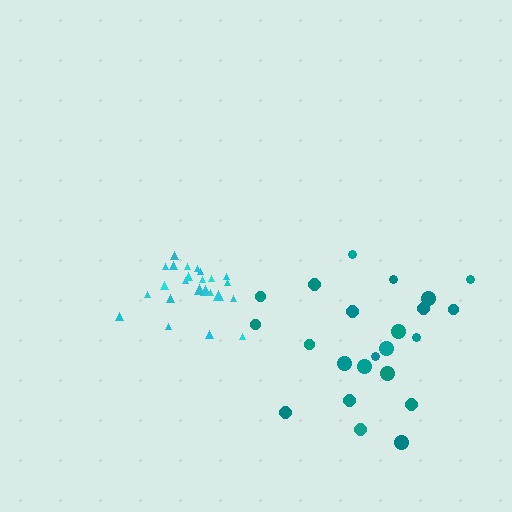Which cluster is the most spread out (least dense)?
Teal.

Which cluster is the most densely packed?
Cyan.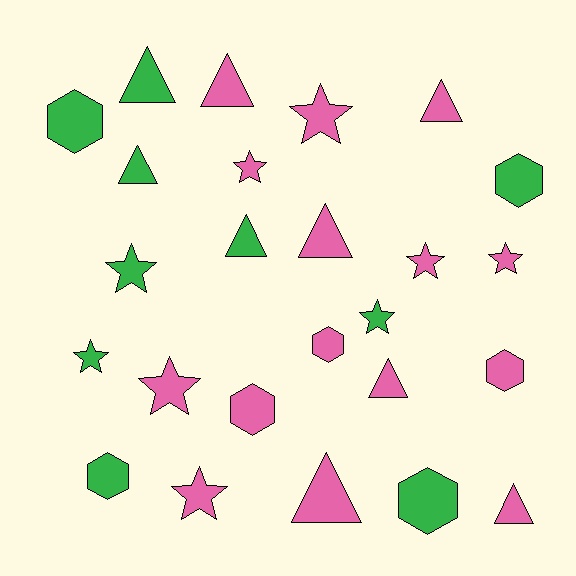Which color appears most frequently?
Pink, with 15 objects.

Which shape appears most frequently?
Star, with 9 objects.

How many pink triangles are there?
There are 6 pink triangles.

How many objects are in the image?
There are 25 objects.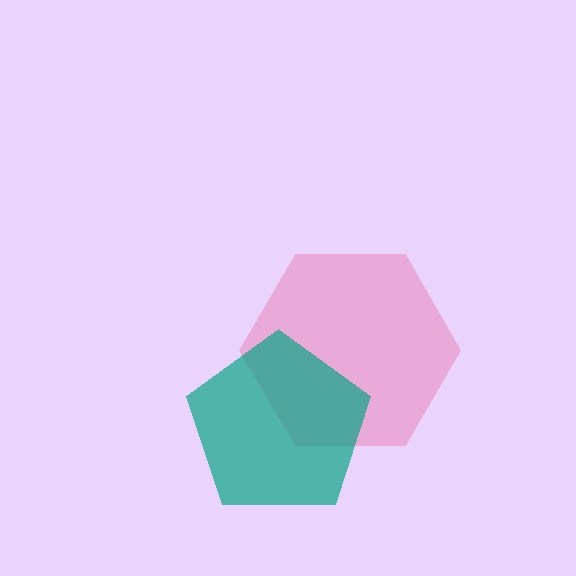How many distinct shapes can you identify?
There are 2 distinct shapes: a pink hexagon, a teal pentagon.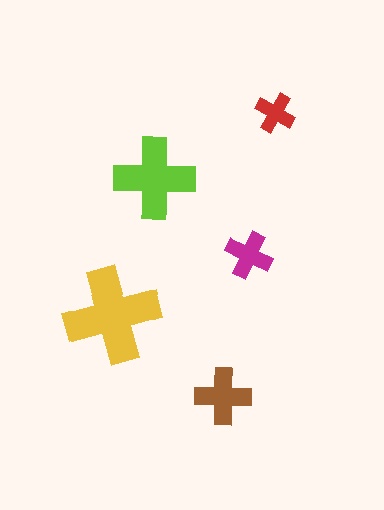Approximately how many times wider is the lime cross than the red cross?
About 2 times wider.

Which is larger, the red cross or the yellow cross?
The yellow one.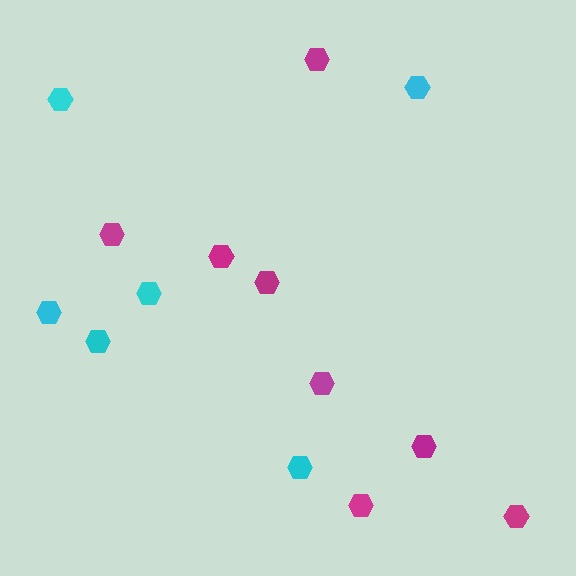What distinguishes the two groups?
There are 2 groups: one group of magenta hexagons (8) and one group of cyan hexagons (6).